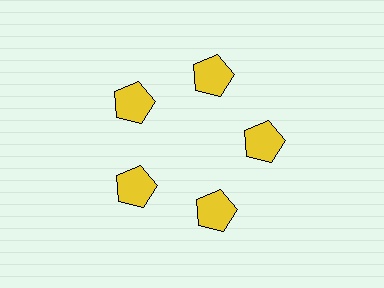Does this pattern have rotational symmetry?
Yes, this pattern has 5-fold rotational symmetry. It looks the same after rotating 72 degrees around the center.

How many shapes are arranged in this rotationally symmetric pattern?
There are 5 shapes, arranged in 5 groups of 1.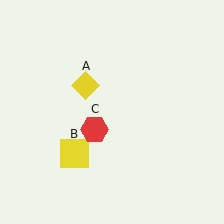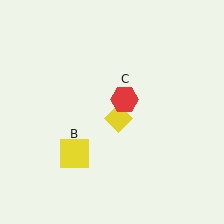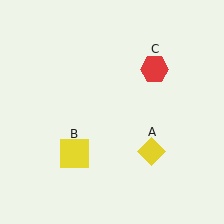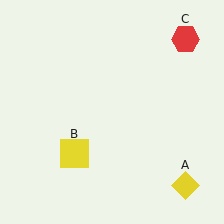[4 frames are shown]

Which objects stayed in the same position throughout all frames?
Yellow square (object B) remained stationary.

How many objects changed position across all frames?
2 objects changed position: yellow diamond (object A), red hexagon (object C).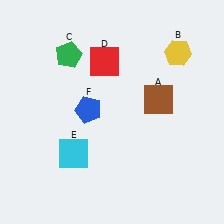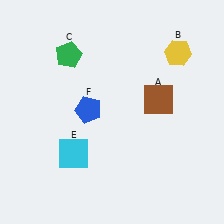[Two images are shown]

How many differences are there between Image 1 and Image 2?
There is 1 difference between the two images.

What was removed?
The red square (D) was removed in Image 2.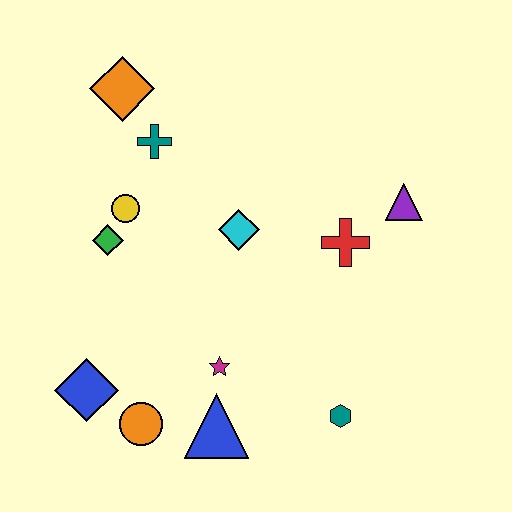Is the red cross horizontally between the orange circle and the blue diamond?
No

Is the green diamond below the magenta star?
No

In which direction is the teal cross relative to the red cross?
The teal cross is to the left of the red cross.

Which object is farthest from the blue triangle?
The orange diamond is farthest from the blue triangle.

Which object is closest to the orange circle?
The blue diamond is closest to the orange circle.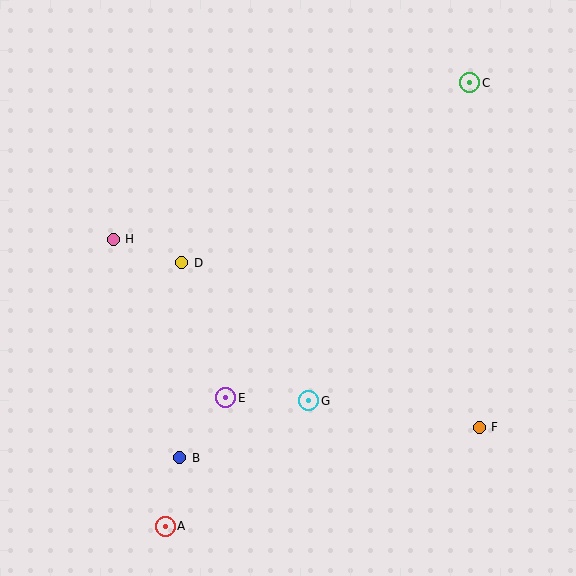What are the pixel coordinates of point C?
Point C is at (469, 83).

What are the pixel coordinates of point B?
Point B is at (180, 458).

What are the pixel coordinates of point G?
Point G is at (309, 401).